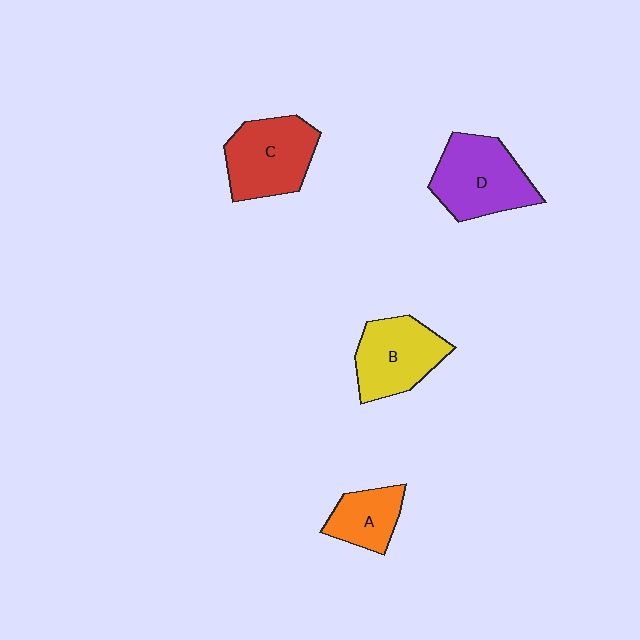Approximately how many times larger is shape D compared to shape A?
Approximately 1.8 times.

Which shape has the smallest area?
Shape A (orange).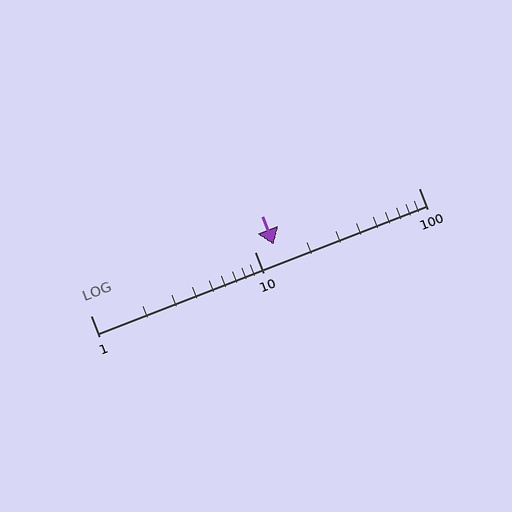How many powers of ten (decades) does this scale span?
The scale spans 2 decades, from 1 to 100.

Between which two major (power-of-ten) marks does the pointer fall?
The pointer is between 10 and 100.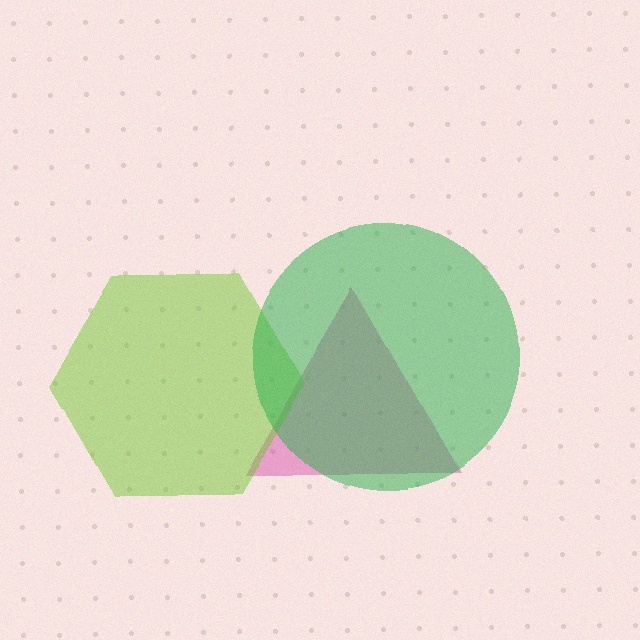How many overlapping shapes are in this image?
There are 3 overlapping shapes in the image.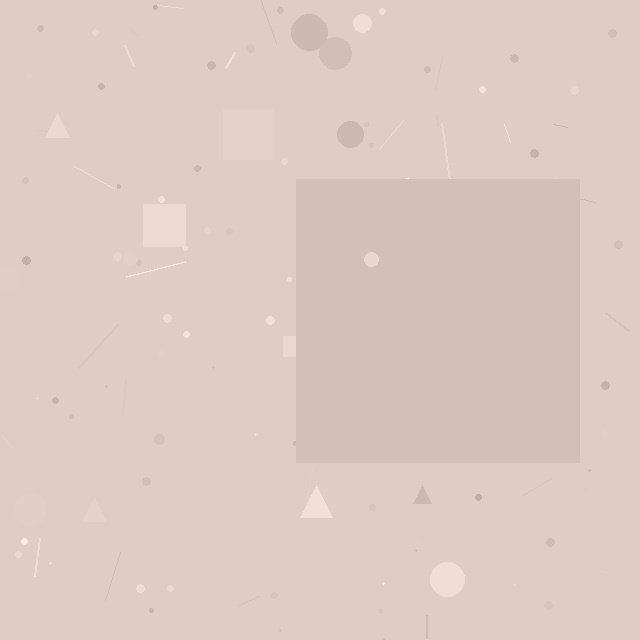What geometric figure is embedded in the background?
A square is embedded in the background.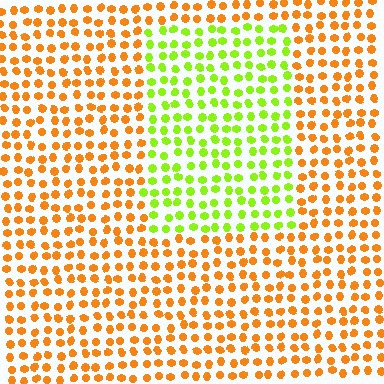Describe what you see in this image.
The image is filled with small orange elements in a uniform arrangement. A rectangle-shaped region is visible where the elements are tinted to a slightly different hue, forming a subtle color boundary.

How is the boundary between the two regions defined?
The boundary is defined purely by a slight shift in hue (about 59 degrees). Spacing, size, and orientation are identical on both sides.